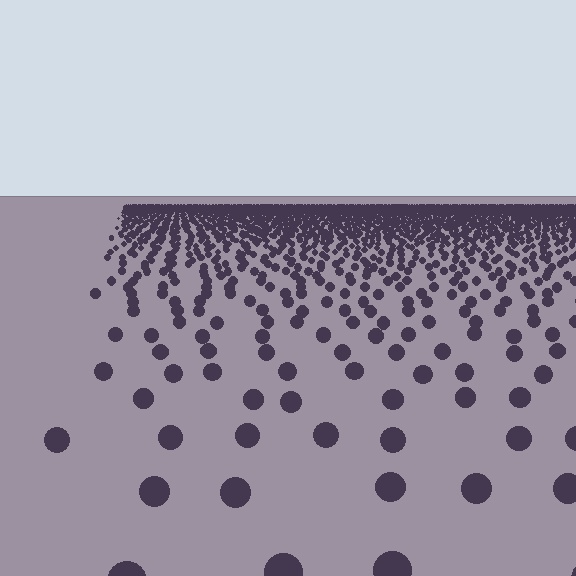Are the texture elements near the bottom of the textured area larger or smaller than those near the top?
Larger. Near the bottom, elements are closer to the viewer and appear at a bigger on-screen size.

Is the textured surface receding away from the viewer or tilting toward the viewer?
The surface is receding away from the viewer. Texture elements get smaller and denser toward the top.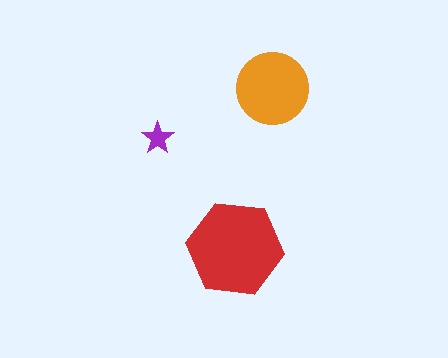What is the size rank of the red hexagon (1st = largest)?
1st.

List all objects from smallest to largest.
The purple star, the orange circle, the red hexagon.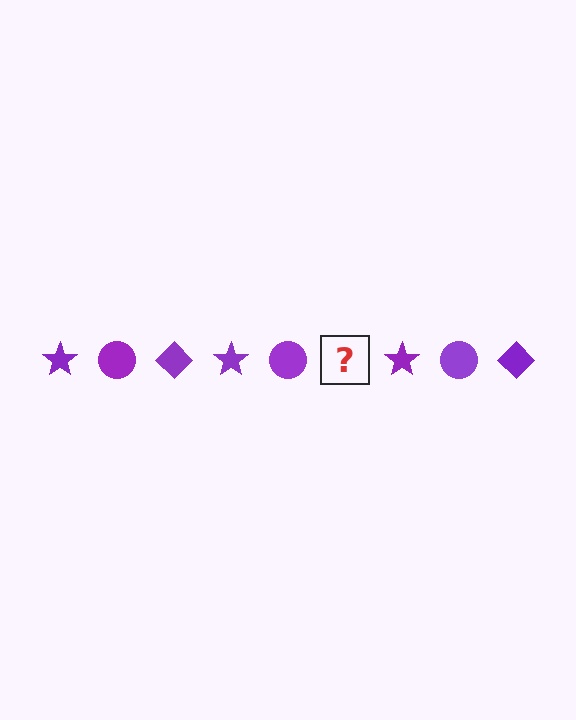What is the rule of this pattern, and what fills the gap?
The rule is that the pattern cycles through star, circle, diamond shapes in purple. The gap should be filled with a purple diamond.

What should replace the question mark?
The question mark should be replaced with a purple diamond.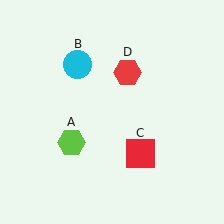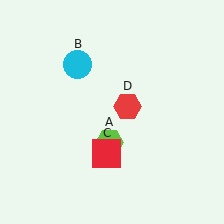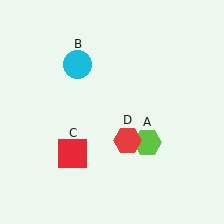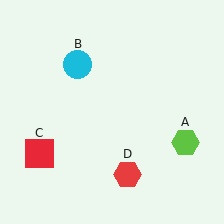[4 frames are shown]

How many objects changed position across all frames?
3 objects changed position: lime hexagon (object A), red square (object C), red hexagon (object D).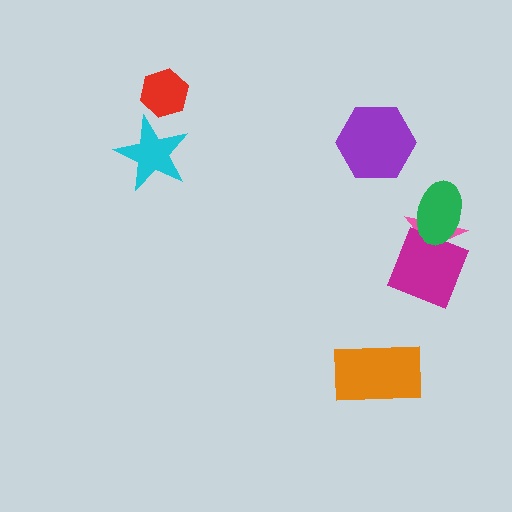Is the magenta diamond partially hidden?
Yes, it is partially covered by another shape.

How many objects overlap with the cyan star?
0 objects overlap with the cyan star.